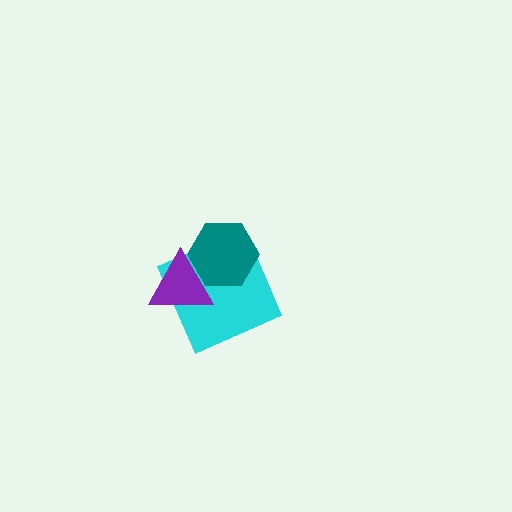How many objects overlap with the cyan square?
2 objects overlap with the cyan square.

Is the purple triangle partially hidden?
No, no other shape covers it.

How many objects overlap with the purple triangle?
2 objects overlap with the purple triangle.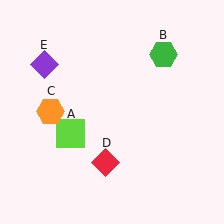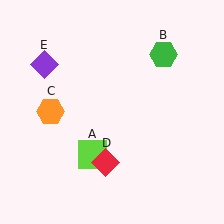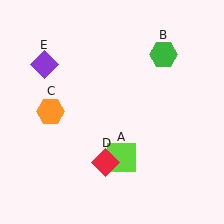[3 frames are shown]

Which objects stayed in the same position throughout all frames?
Green hexagon (object B) and orange hexagon (object C) and red diamond (object D) and purple diamond (object E) remained stationary.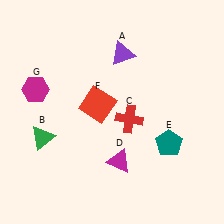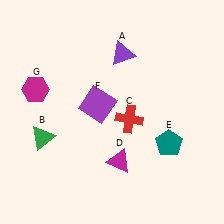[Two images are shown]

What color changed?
The square (F) changed from red in Image 1 to purple in Image 2.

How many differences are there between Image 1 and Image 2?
There is 1 difference between the two images.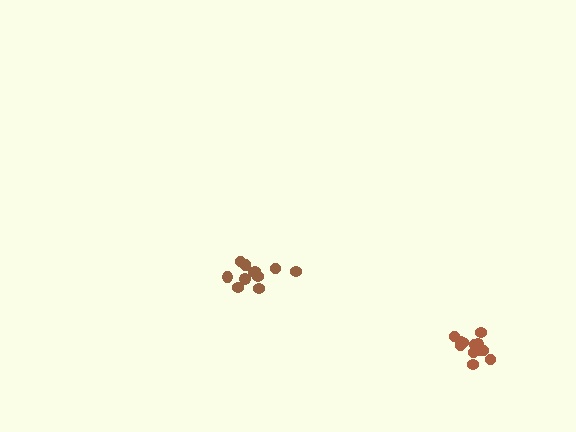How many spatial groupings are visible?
There are 2 spatial groupings.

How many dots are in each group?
Group 1: 13 dots, Group 2: 12 dots (25 total).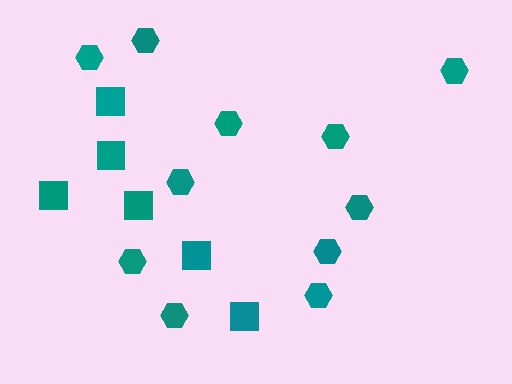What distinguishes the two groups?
There are 2 groups: one group of squares (6) and one group of hexagons (11).